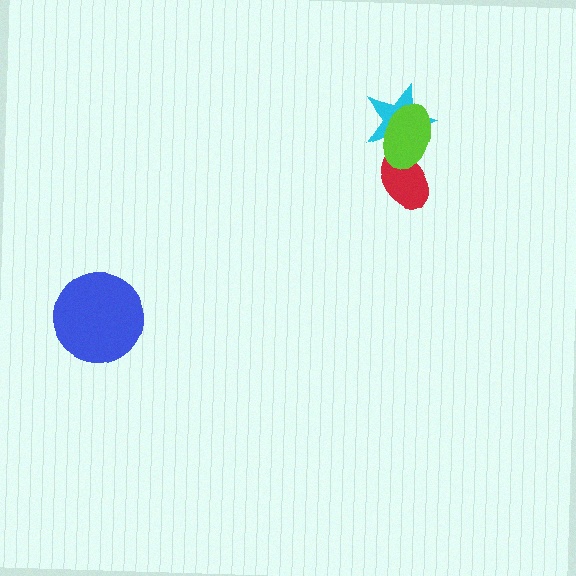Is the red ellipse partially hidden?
Yes, it is partially covered by another shape.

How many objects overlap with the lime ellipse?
2 objects overlap with the lime ellipse.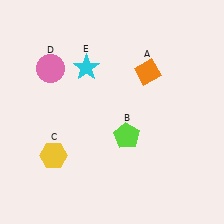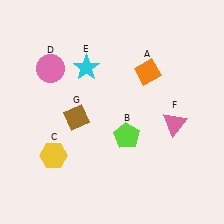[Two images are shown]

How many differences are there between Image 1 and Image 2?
There are 2 differences between the two images.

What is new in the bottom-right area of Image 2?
A pink triangle (F) was added in the bottom-right area of Image 2.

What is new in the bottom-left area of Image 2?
A brown diamond (G) was added in the bottom-left area of Image 2.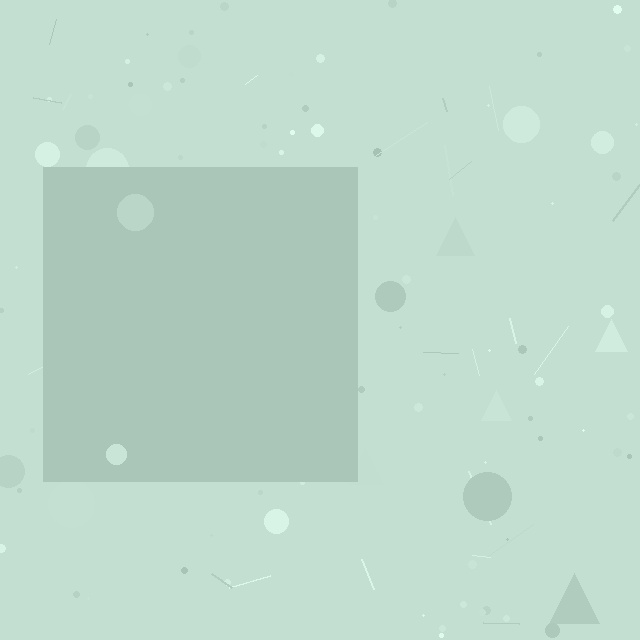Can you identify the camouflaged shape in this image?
The camouflaged shape is a square.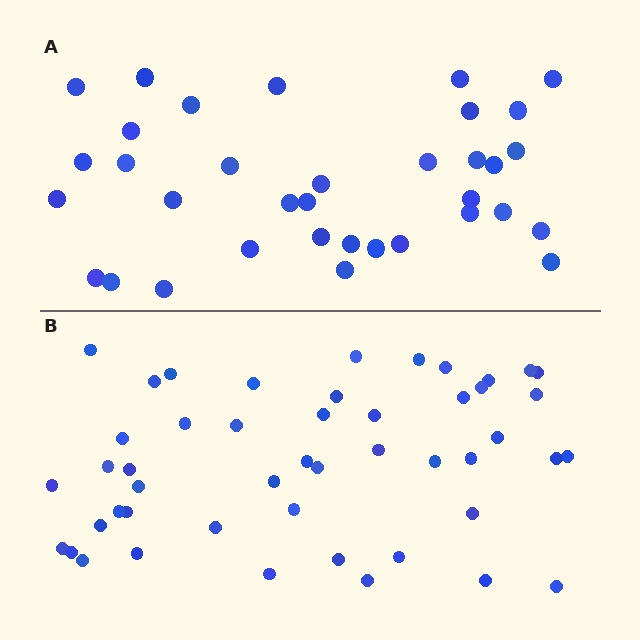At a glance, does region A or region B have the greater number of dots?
Region B (the bottom region) has more dots.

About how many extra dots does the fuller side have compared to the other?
Region B has approximately 15 more dots than region A.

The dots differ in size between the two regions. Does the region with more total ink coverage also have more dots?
No. Region A has more total ink coverage because its dots are larger, but region B actually contains more individual dots. Total area can be misleading — the number of items is what matters here.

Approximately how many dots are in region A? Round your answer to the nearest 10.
About 40 dots. (The exact count is 35, which rounds to 40.)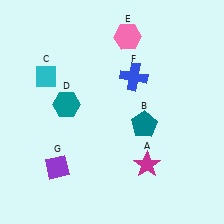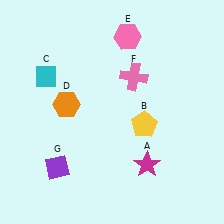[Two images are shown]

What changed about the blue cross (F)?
In Image 1, F is blue. In Image 2, it changed to pink.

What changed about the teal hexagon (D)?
In Image 1, D is teal. In Image 2, it changed to orange.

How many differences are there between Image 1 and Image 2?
There are 3 differences between the two images.